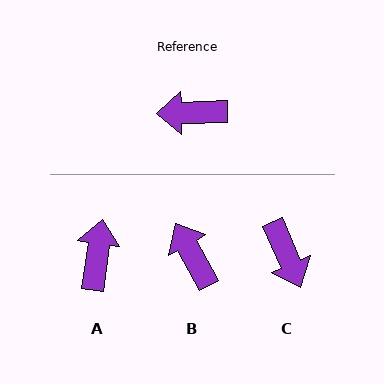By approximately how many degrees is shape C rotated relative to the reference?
Approximately 112 degrees counter-clockwise.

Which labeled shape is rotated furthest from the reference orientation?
C, about 112 degrees away.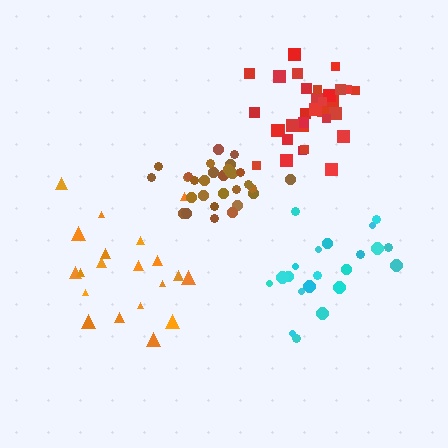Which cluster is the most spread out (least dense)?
Orange.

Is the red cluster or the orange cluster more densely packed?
Red.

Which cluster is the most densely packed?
Brown.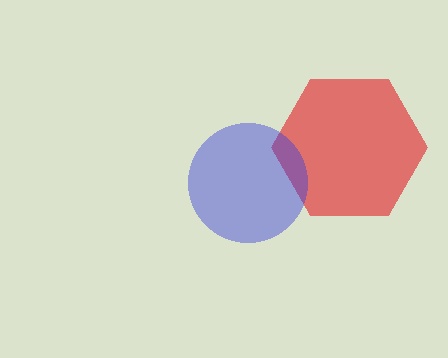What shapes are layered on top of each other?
The layered shapes are: a red hexagon, a blue circle.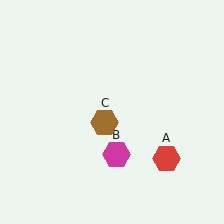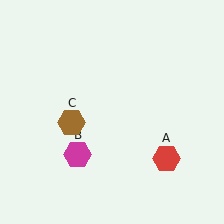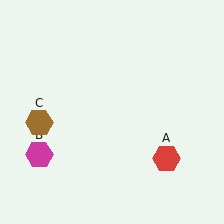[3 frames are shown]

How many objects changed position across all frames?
2 objects changed position: magenta hexagon (object B), brown hexagon (object C).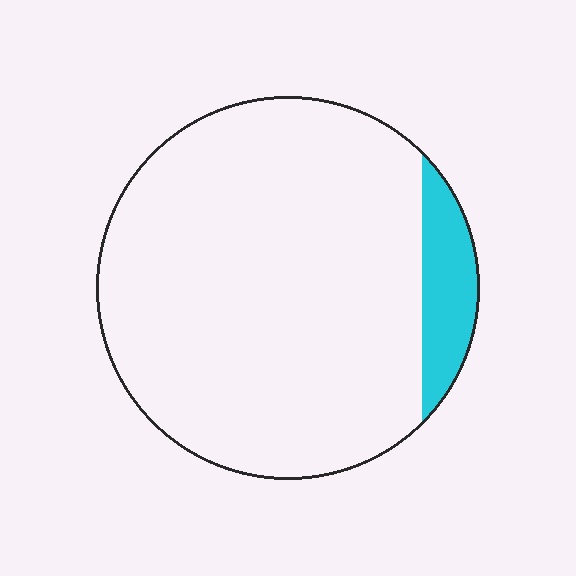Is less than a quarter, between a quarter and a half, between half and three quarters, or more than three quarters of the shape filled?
Less than a quarter.